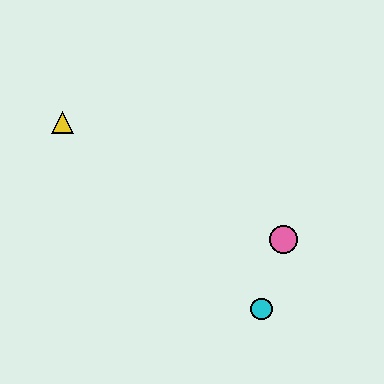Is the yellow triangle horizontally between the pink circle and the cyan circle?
No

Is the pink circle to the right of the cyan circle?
Yes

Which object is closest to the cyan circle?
The pink circle is closest to the cyan circle.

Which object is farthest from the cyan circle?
The yellow triangle is farthest from the cyan circle.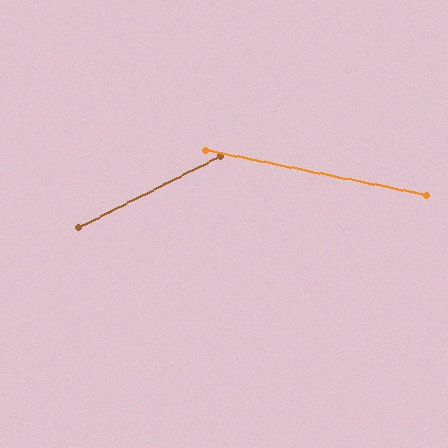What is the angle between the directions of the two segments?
Approximately 39 degrees.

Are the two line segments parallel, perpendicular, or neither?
Neither parallel nor perpendicular — they differ by about 39°.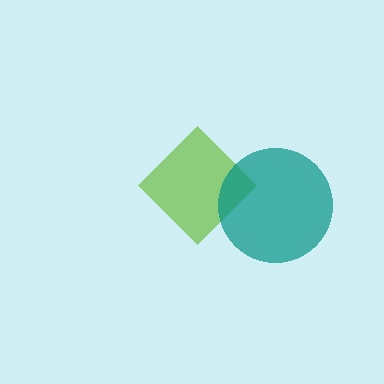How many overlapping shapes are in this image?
There are 2 overlapping shapes in the image.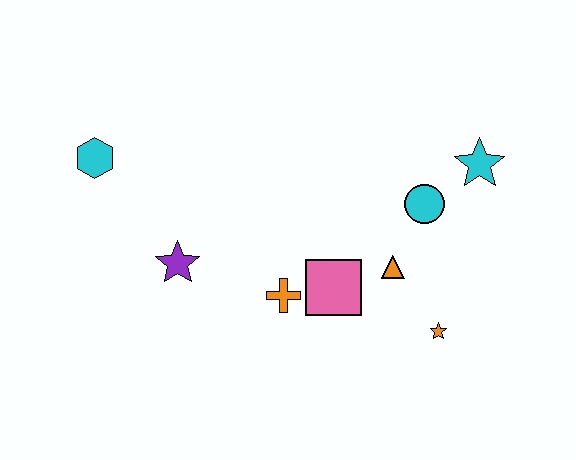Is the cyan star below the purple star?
No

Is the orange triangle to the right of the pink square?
Yes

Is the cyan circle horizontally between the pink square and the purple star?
No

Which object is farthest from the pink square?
The cyan hexagon is farthest from the pink square.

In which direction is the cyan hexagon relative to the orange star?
The cyan hexagon is to the left of the orange star.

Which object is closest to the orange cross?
The pink square is closest to the orange cross.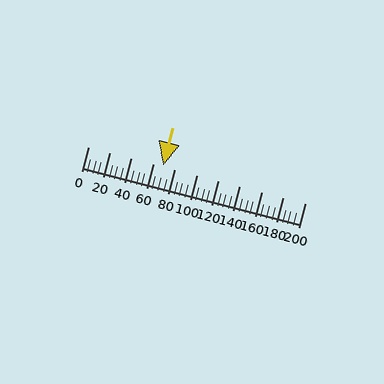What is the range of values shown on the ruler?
The ruler shows values from 0 to 200.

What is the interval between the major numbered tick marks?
The major tick marks are spaced 20 units apart.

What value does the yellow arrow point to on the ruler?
The yellow arrow points to approximately 69.